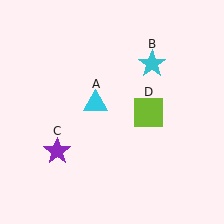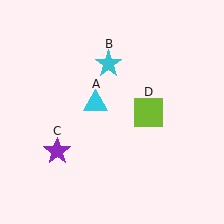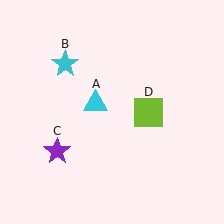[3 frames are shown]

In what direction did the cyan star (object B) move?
The cyan star (object B) moved left.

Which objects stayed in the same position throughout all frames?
Cyan triangle (object A) and purple star (object C) and lime square (object D) remained stationary.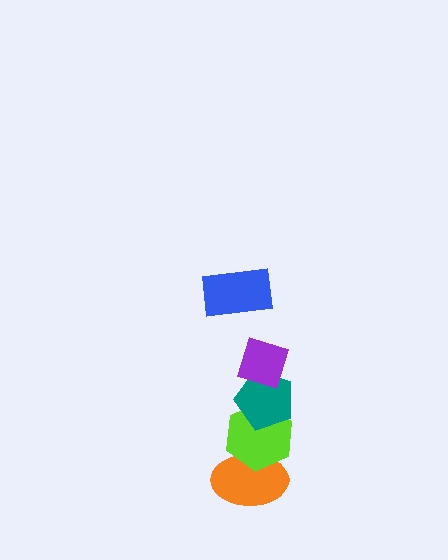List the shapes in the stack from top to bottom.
From top to bottom: the blue rectangle, the purple diamond, the teal pentagon, the lime hexagon, the orange ellipse.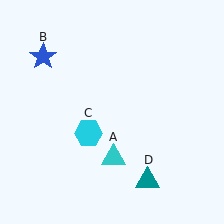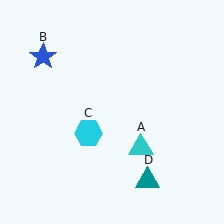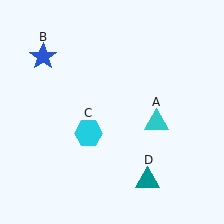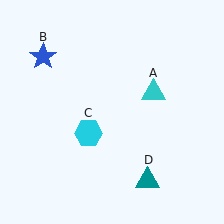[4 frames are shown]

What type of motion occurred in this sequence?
The cyan triangle (object A) rotated counterclockwise around the center of the scene.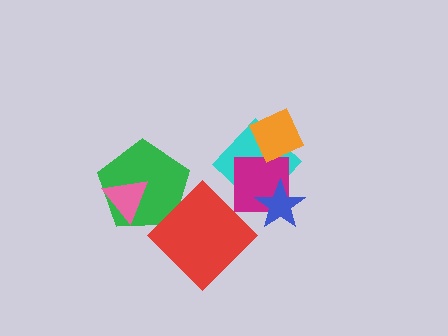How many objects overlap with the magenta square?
2 objects overlap with the magenta square.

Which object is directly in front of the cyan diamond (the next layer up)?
The magenta square is directly in front of the cyan diamond.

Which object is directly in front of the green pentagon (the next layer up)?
The pink triangle is directly in front of the green pentagon.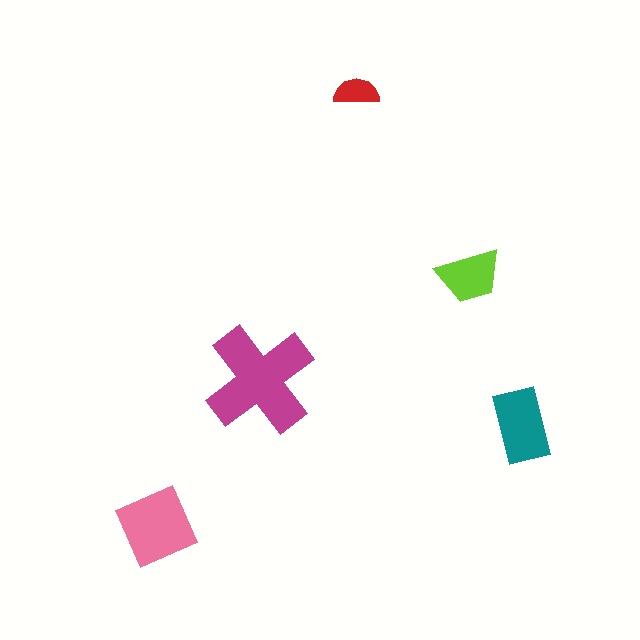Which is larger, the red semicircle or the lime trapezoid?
The lime trapezoid.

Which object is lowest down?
The pink diamond is bottommost.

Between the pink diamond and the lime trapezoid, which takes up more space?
The pink diamond.